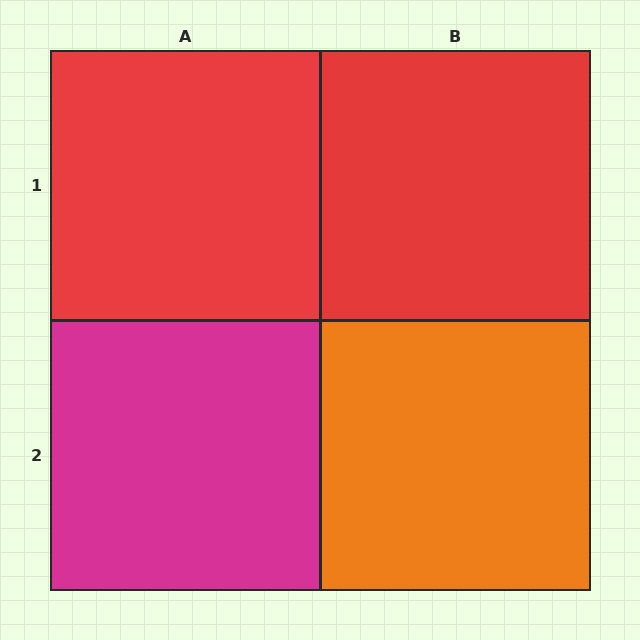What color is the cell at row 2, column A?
Magenta.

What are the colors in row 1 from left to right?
Red, red.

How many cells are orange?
1 cell is orange.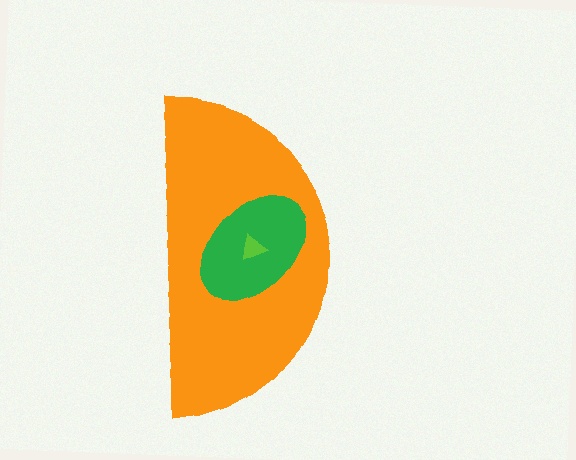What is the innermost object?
The lime triangle.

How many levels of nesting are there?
3.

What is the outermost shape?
The orange semicircle.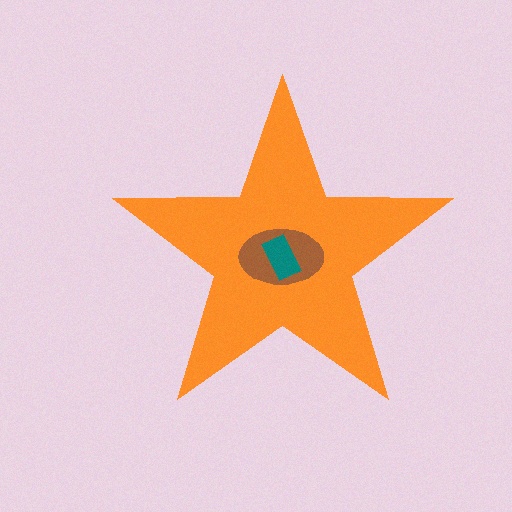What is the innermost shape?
The teal rectangle.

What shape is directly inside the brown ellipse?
The teal rectangle.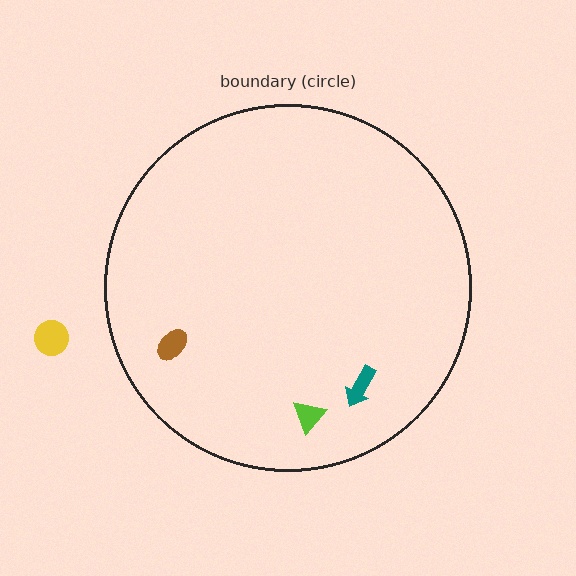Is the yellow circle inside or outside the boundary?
Outside.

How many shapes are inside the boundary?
3 inside, 1 outside.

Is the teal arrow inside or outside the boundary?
Inside.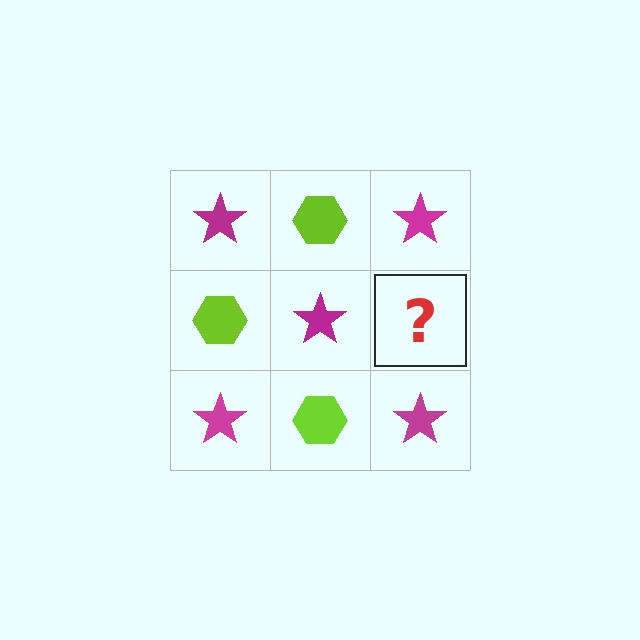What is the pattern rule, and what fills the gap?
The rule is that it alternates magenta star and lime hexagon in a checkerboard pattern. The gap should be filled with a lime hexagon.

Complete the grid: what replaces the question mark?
The question mark should be replaced with a lime hexagon.